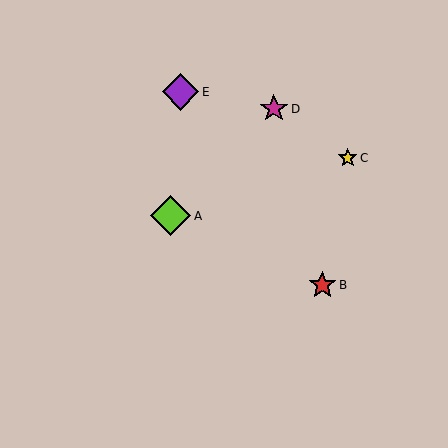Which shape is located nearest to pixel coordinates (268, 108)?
The magenta star (labeled D) at (274, 109) is nearest to that location.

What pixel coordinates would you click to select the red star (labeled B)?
Click at (322, 285) to select the red star B.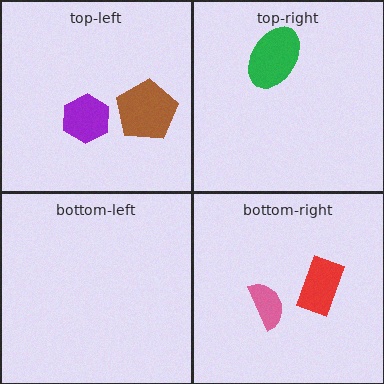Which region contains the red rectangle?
The bottom-right region.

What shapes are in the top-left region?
The purple hexagon, the brown pentagon.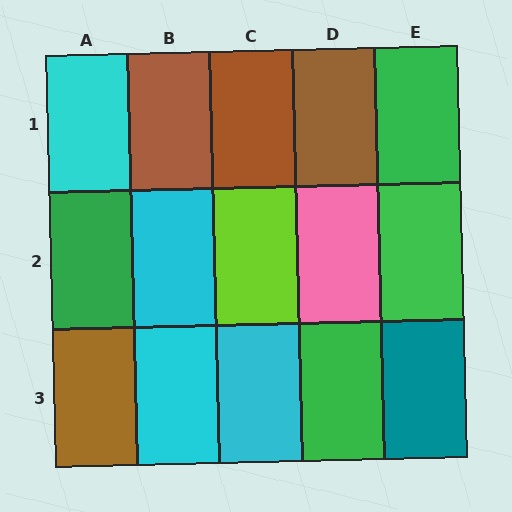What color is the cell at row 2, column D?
Pink.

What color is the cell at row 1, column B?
Brown.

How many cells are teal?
1 cell is teal.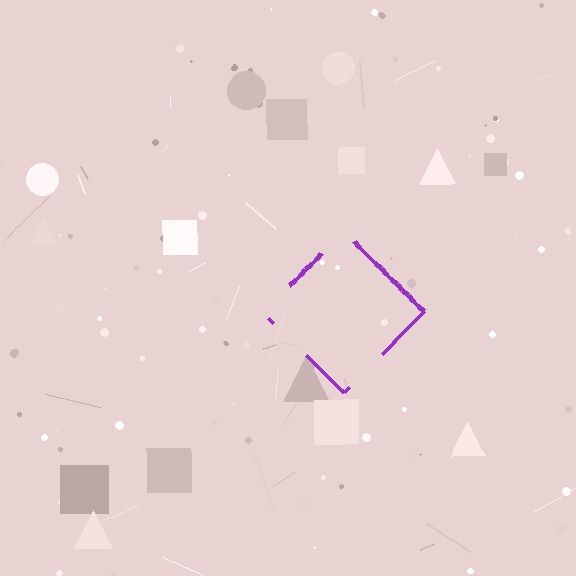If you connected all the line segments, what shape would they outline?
They would outline a diamond.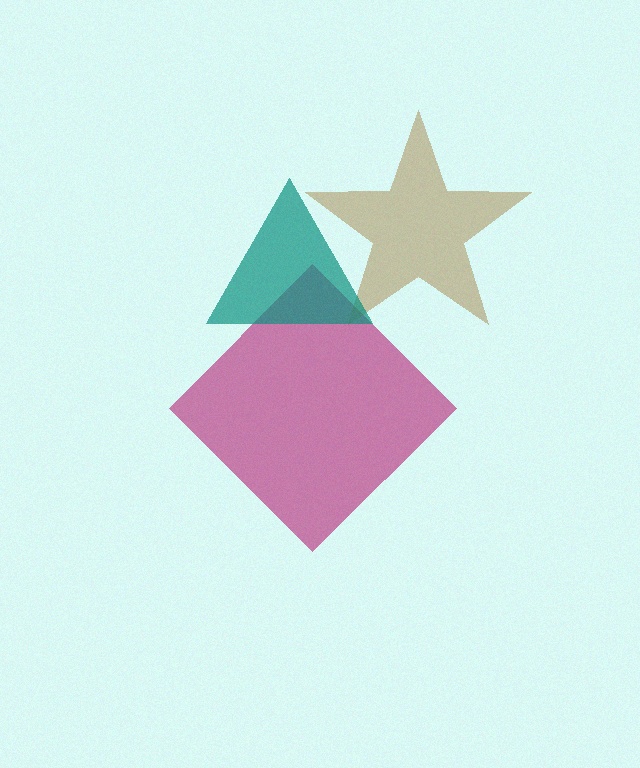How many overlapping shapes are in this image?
There are 3 overlapping shapes in the image.